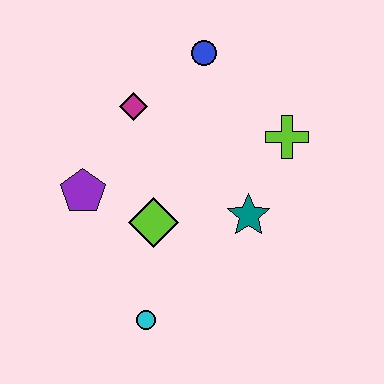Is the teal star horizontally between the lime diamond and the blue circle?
No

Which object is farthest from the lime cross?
The cyan circle is farthest from the lime cross.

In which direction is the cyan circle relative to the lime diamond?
The cyan circle is below the lime diamond.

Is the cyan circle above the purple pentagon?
No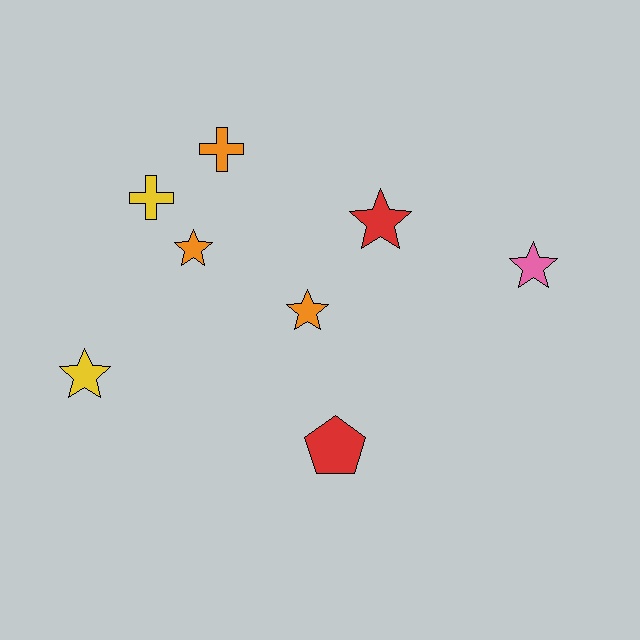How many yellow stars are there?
There is 1 yellow star.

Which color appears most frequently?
Orange, with 3 objects.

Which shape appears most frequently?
Star, with 5 objects.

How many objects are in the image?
There are 8 objects.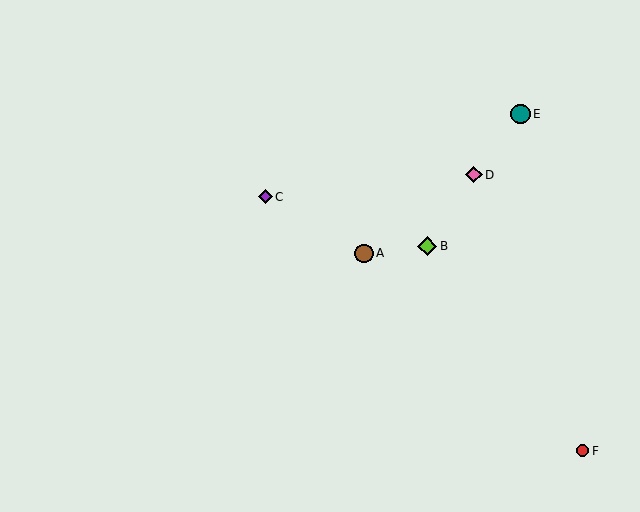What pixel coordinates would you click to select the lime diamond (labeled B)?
Click at (427, 246) to select the lime diamond B.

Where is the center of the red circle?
The center of the red circle is at (582, 451).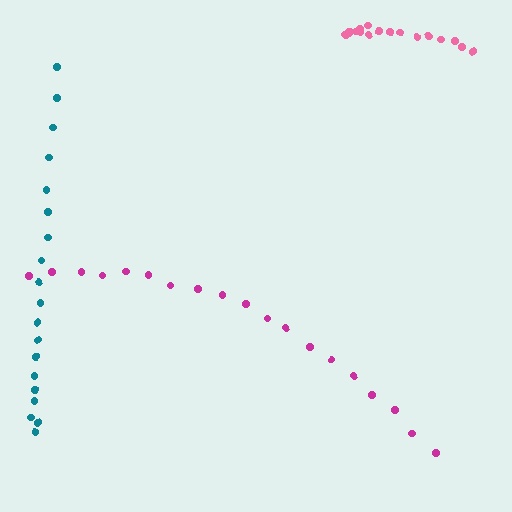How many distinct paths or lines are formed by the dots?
There are 3 distinct paths.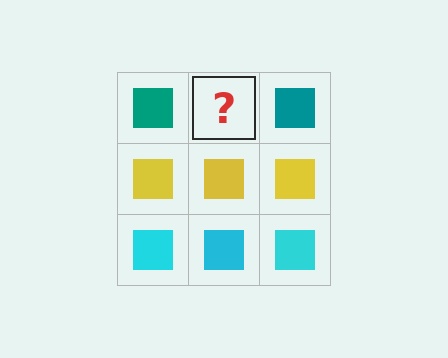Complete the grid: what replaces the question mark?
The question mark should be replaced with a teal square.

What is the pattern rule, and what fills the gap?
The rule is that each row has a consistent color. The gap should be filled with a teal square.